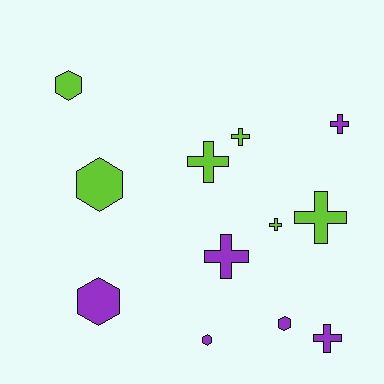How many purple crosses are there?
There are 3 purple crosses.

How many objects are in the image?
There are 12 objects.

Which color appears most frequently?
Lime, with 6 objects.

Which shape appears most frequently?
Cross, with 7 objects.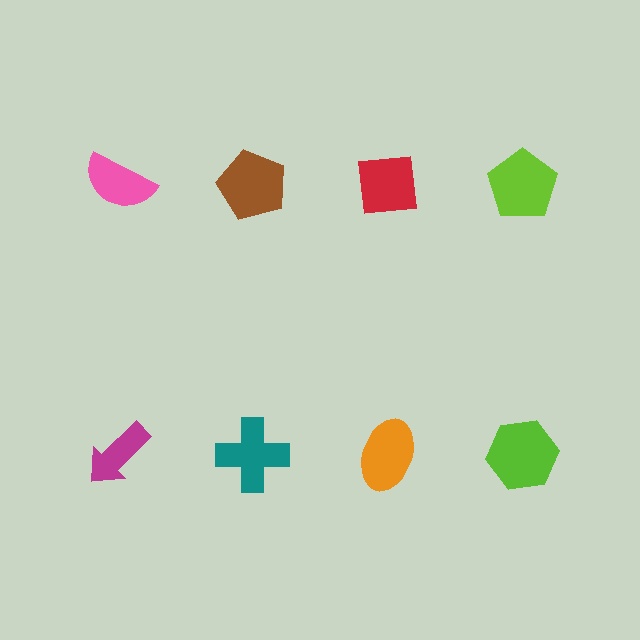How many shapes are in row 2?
4 shapes.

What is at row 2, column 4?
A lime hexagon.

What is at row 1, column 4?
A lime pentagon.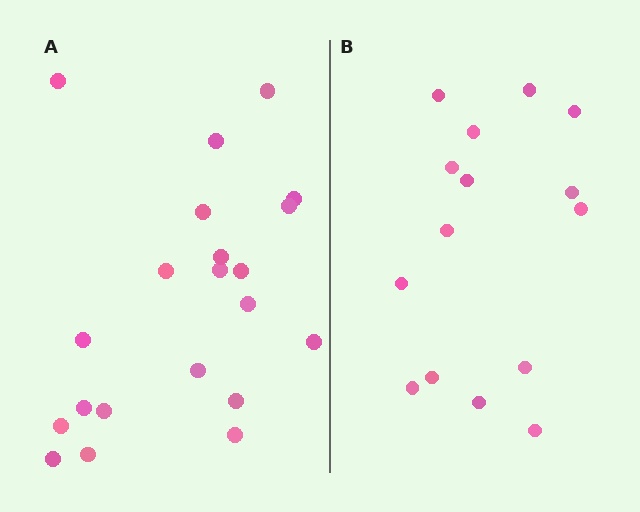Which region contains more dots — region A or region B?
Region A (the left region) has more dots.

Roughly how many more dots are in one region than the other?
Region A has about 6 more dots than region B.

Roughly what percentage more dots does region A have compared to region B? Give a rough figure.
About 40% more.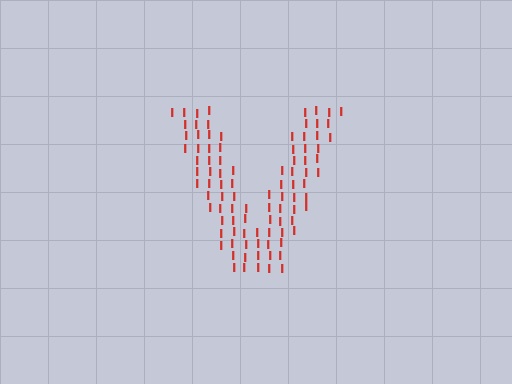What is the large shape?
The large shape is the letter V.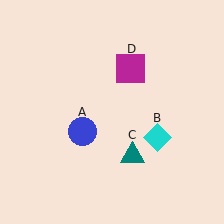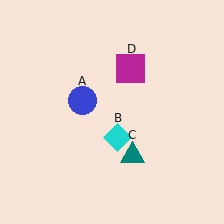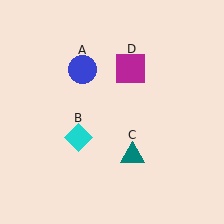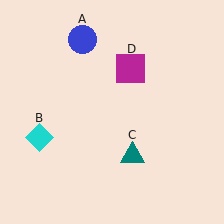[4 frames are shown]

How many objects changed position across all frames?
2 objects changed position: blue circle (object A), cyan diamond (object B).